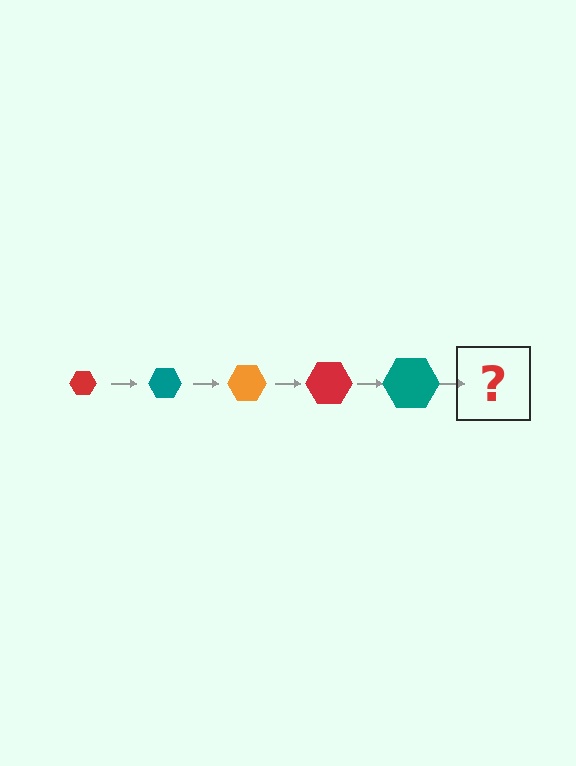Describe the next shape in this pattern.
It should be an orange hexagon, larger than the previous one.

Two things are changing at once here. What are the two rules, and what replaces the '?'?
The two rules are that the hexagon grows larger each step and the color cycles through red, teal, and orange. The '?' should be an orange hexagon, larger than the previous one.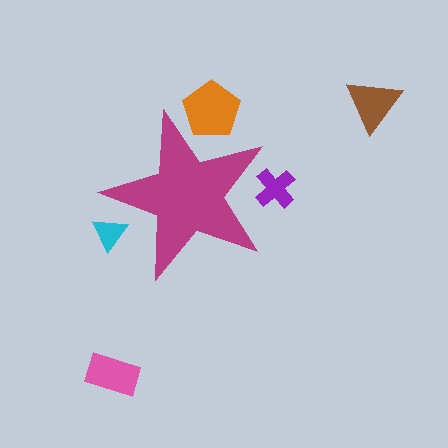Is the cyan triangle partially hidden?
Yes, the cyan triangle is partially hidden behind the magenta star.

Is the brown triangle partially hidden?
No, the brown triangle is fully visible.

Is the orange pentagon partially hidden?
Yes, the orange pentagon is partially hidden behind the magenta star.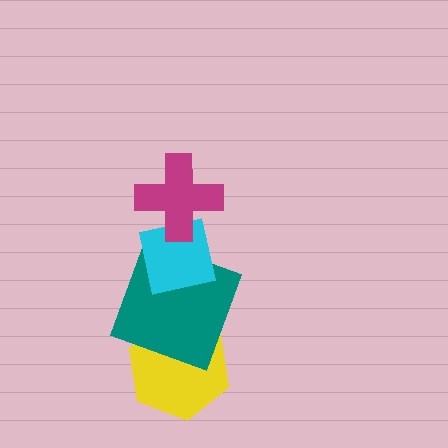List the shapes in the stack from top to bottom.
From top to bottom: the magenta cross, the cyan square, the teal square, the yellow hexagon.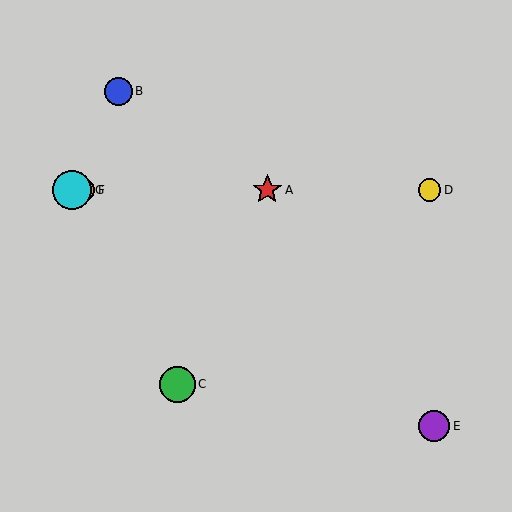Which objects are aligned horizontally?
Objects A, D, F, G are aligned horizontally.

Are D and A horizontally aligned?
Yes, both are at y≈190.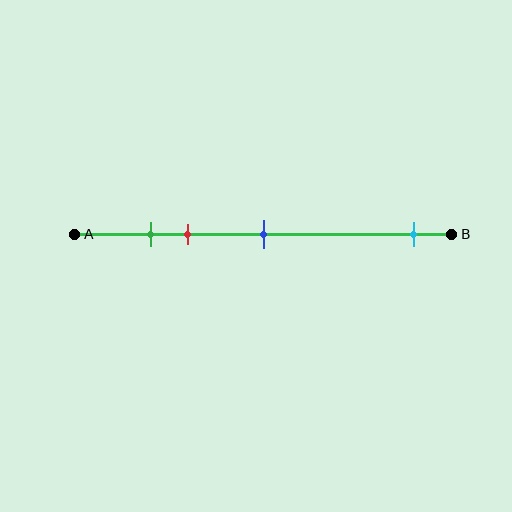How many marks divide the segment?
There are 4 marks dividing the segment.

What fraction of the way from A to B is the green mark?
The green mark is approximately 20% (0.2) of the way from A to B.